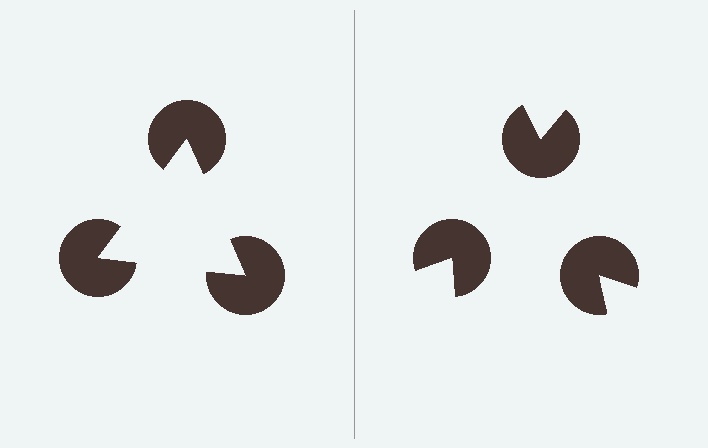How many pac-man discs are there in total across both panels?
6 — 3 on each side.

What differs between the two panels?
The pac-man discs are positioned identically on both sides; only the wedge orientations differ. On the left they align to a triangle; on the right they are misaligned.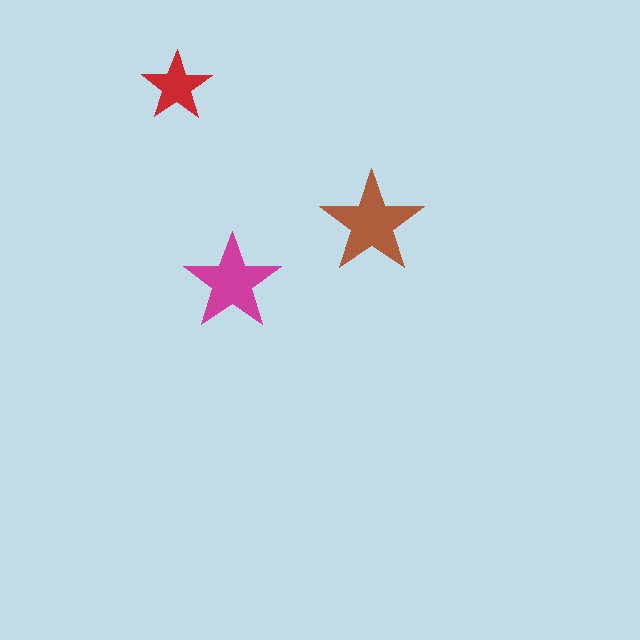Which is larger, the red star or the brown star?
The brown one.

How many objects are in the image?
There are 3 objects in the image.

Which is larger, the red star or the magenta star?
The magenta one.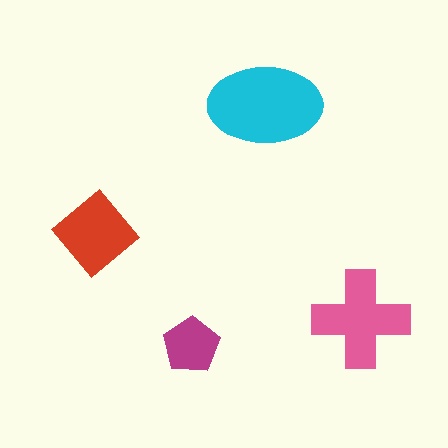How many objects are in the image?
There are 4 objects in the image.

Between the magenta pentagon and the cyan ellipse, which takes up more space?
The cyan ellipse.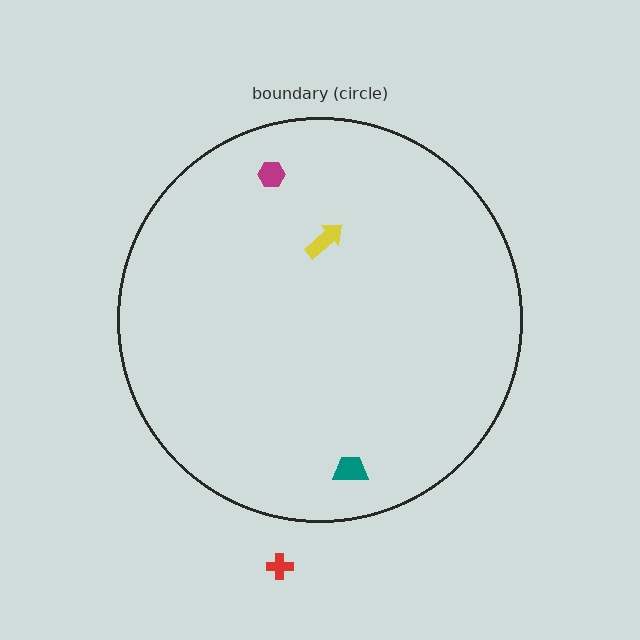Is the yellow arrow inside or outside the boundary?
Inside.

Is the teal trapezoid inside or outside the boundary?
Inside.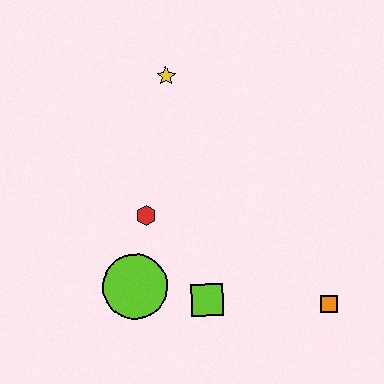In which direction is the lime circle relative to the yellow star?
The lime circle is below the yellow star.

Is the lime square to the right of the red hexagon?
Yes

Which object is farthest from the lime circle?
The yellow star is farthest from the lime circle.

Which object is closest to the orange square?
The lime square is closest to the orange square.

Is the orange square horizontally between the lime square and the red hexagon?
No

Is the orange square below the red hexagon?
Yes